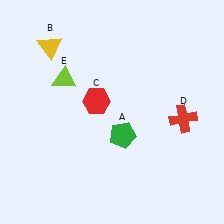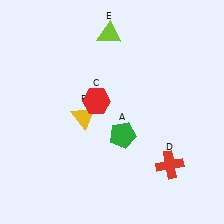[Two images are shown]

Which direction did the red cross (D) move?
The red cross (D) moved down.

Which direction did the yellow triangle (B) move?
The yellow triangle (B) moved down.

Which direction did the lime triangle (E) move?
The lime triangle (E) moved right.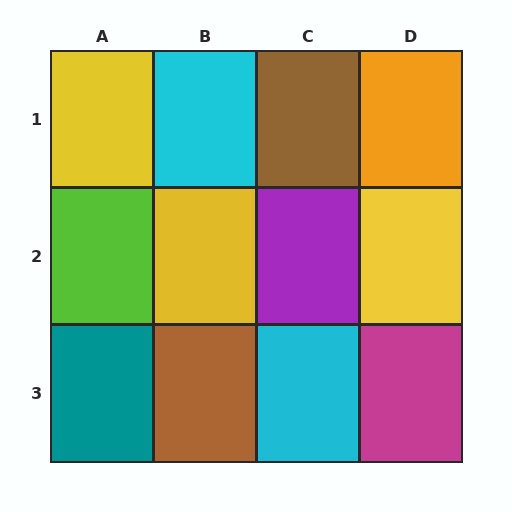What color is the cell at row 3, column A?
Teal.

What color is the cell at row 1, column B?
Cyan.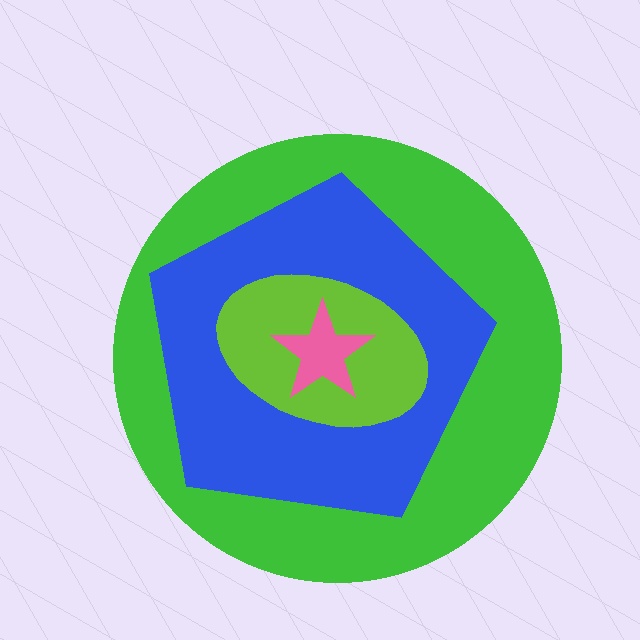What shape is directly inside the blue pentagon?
The lime ellipse.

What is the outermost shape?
The green circle.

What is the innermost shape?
The pink star.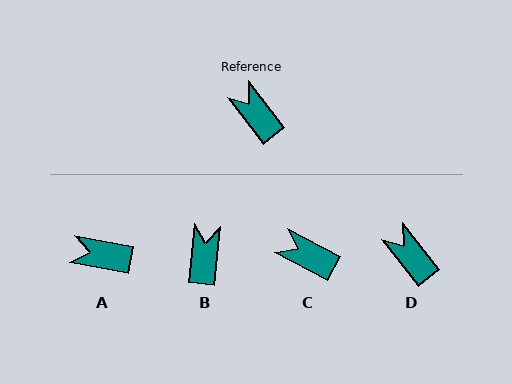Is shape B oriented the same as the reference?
No, it is off by about 44 degrees.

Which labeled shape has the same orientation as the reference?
D.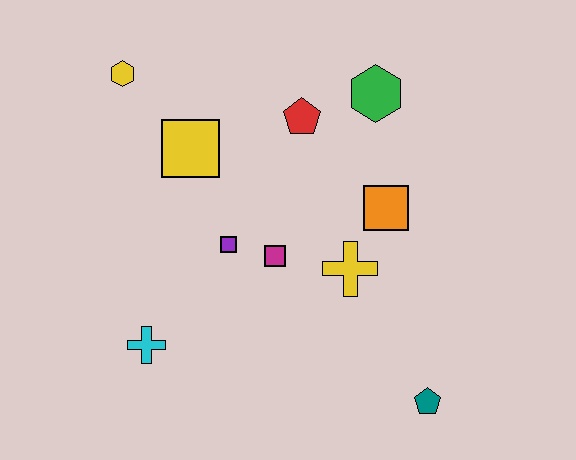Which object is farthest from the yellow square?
The teal pentagon is farthest from the yellow square.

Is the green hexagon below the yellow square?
No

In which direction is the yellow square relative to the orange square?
The yellow square is to the left of the orange square.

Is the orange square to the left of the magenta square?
No